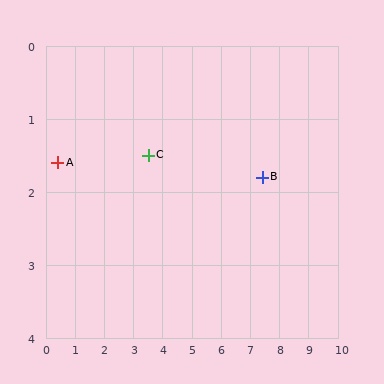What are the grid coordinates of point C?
Point C is at approximately (3.5, 1.5).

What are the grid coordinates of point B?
Point B is at approximately (7.4, 1.8).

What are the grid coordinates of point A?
Point A is at approximately (0.4, 1.6).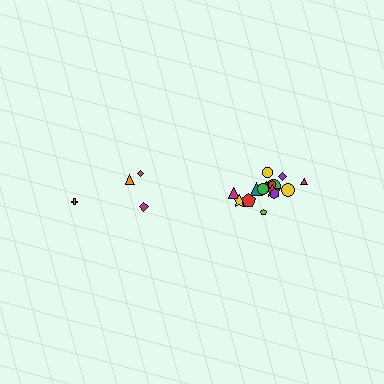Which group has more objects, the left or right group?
The right group.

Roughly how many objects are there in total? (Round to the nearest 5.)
Roughly 20 objects in total.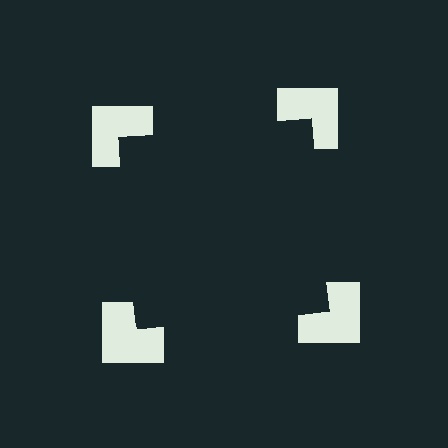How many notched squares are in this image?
There are 4 — one at each vertex of the illusory square.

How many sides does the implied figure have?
4 sides.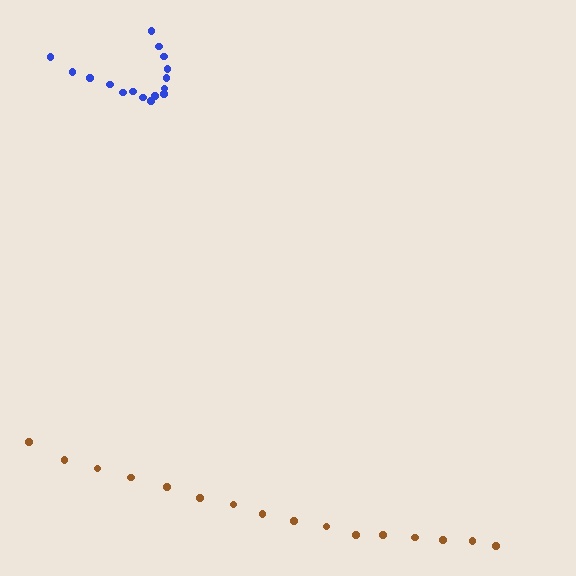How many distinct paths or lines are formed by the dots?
There are 2 distinct paths.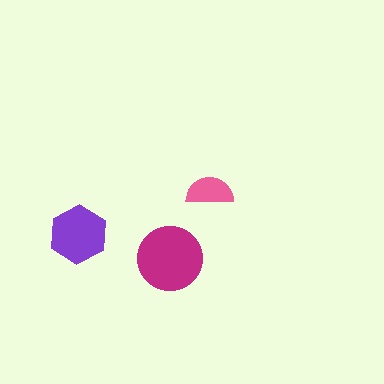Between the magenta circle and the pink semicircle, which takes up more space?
The magenta circle.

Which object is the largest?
The magenta circle.